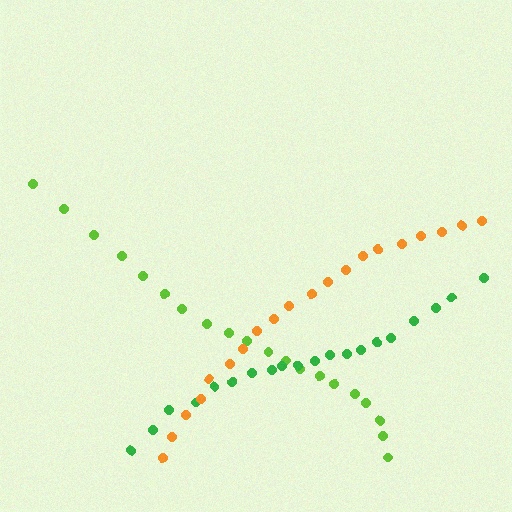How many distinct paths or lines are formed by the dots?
There are 3 distinct paths.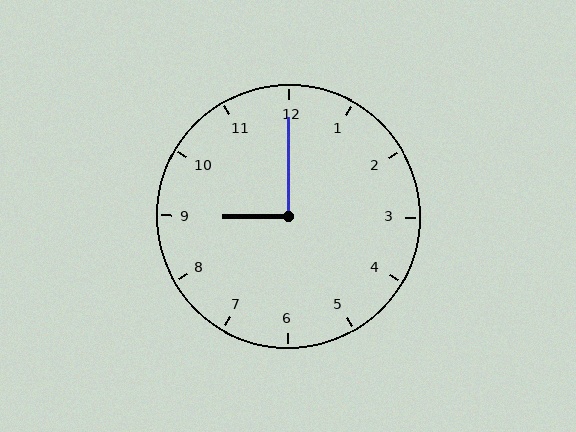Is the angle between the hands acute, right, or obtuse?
It is right.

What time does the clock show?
9:00.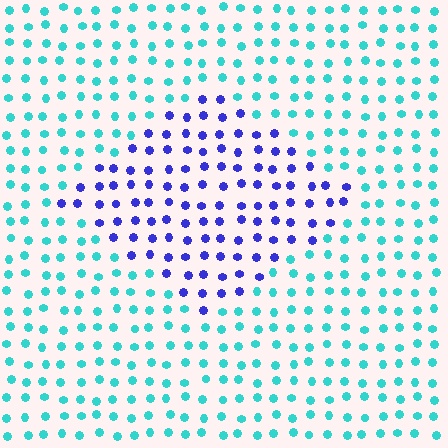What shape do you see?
I see a diamond.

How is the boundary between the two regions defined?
The boundary is defined purely by a slight shift in hue (about 65 degrees). Spacing, size, and orientation are identical on both sides.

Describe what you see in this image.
The image is filled with small cyan elements in a uniform arrangement. A diamond-shaped region is visible where the elements are tinted to a slightly different hue, forming a subtle color boundary.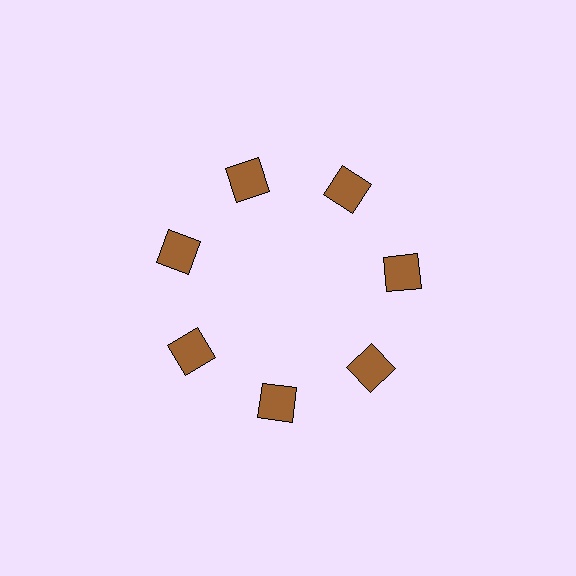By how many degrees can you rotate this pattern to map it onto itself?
The pattern maps onto itself every 51 degrees of rotation.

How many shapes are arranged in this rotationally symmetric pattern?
There are 7 shapes, arranged in 7 groups of 1.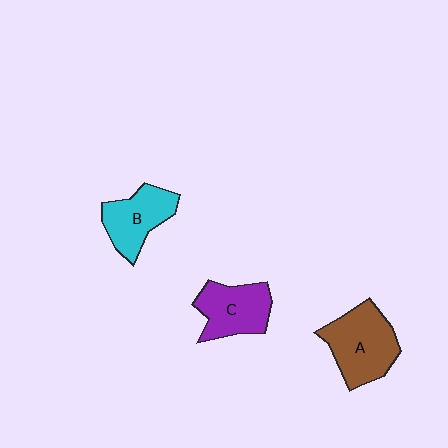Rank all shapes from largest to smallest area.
From largest to smallest: A (brown), C (purple), B (cyan).